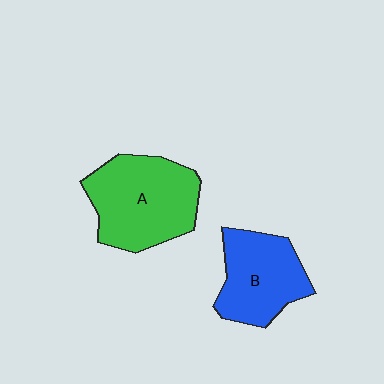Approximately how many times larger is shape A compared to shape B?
Approximately 1.3 times.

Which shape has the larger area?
Shape A (green).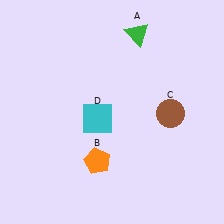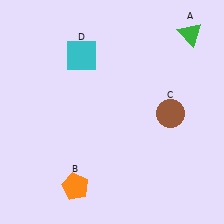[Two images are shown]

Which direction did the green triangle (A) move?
The green triangle (A) moved right.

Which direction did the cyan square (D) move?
The cyan square (D) moved up.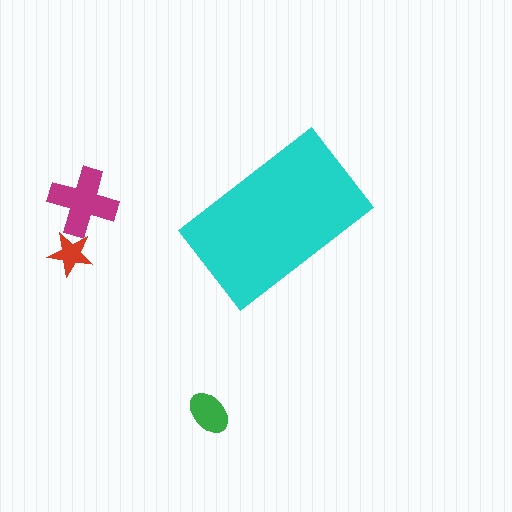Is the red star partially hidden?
No, the red star is fully visible.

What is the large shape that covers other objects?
A cyan rectangle.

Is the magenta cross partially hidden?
No, the magenta cross is fully visible.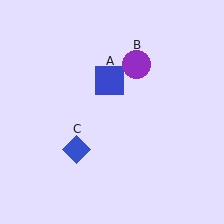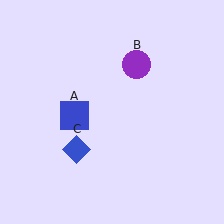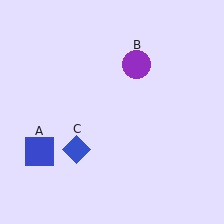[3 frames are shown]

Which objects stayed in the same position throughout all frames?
Purple circle (object B) and blue diamond (object C) remained stationary.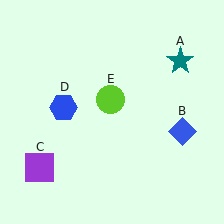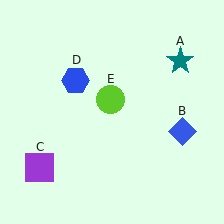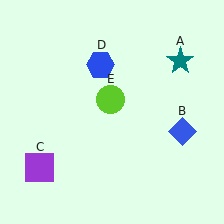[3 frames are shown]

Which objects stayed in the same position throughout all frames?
Teal star (object A) and blue diamond (object B) and purple square (object C) and lime circle (object E) remained stationary.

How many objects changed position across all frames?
1 object changed position: blue hexagon (object D).